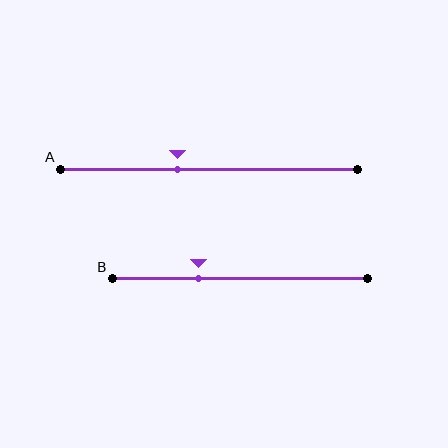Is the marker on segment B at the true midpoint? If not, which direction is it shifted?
No, the marker on segment B is shifted to the left by about 16% of the segment length.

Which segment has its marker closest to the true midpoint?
Segment A has its marker closest to the true midpoint.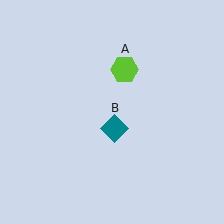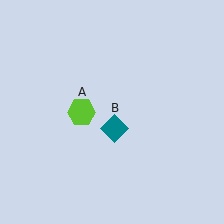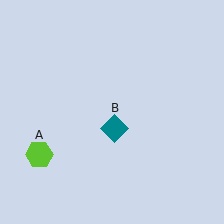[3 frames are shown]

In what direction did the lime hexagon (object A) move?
The lime hexagon (object A) moved down and to the left.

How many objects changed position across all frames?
1 object changed position: lime hexagon (object A).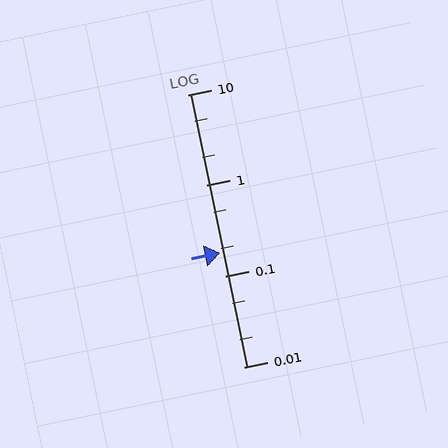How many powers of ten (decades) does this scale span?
The scale spans 3 decades, from 0.01 to 10.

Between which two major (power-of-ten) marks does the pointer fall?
The pointer is between 0.1 and 1.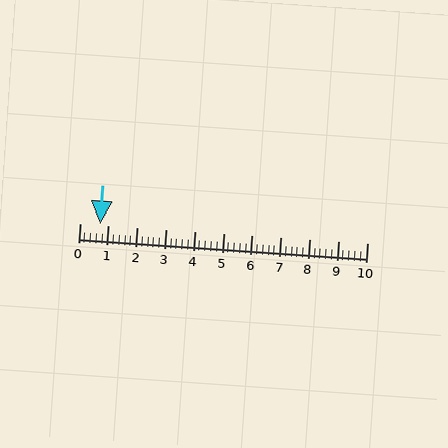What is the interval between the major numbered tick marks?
The major tick marks are spaced 1 units apart.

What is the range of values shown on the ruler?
The ruler shows values from 0 to 10.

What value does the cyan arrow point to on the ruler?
The cyan arrow points to approximately 0.7.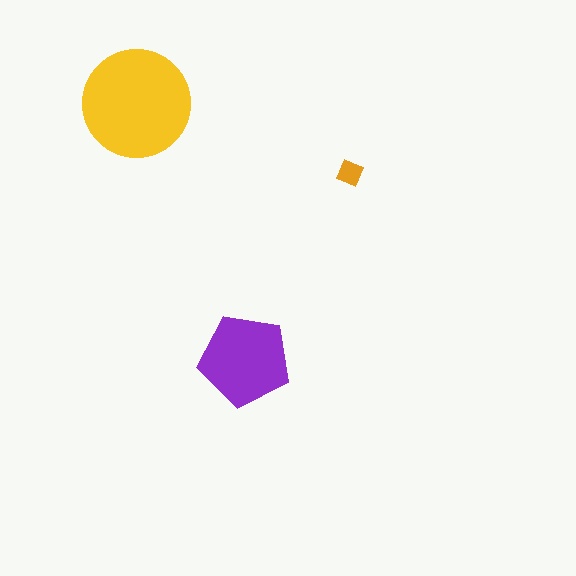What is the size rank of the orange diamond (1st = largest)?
3rd.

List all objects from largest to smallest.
The yellow circle, the purple pentagon, the orange diamond.